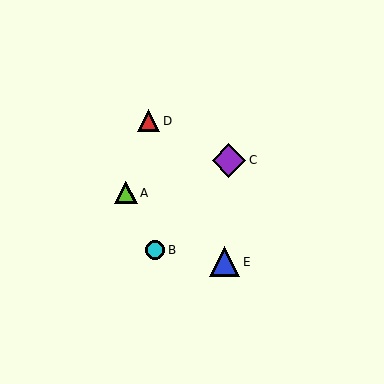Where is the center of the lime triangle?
The center of the lime triangle is at (126, 193).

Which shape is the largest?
The purple diamond (labeled C) is the largest.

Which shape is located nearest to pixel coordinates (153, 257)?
The cyan circle (labeled B) at (155, 250) is nearest to that location.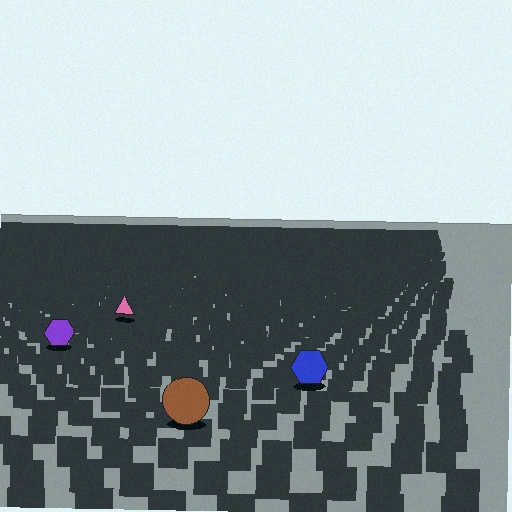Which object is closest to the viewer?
The brown circle is closest. The texture marks near it are larger and more spread out.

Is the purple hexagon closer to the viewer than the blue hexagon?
No. The blue hexagon is closer — you can tell from the texture gradient: the ground texture is coarser near it.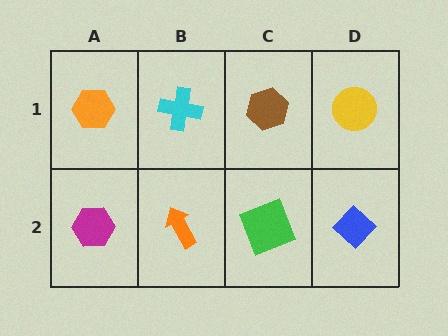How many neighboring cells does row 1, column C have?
3.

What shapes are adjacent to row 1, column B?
An orange arrow (row 2, column B), an orange hexagon (row 1, column A), a brown hexagon (row 1, column C).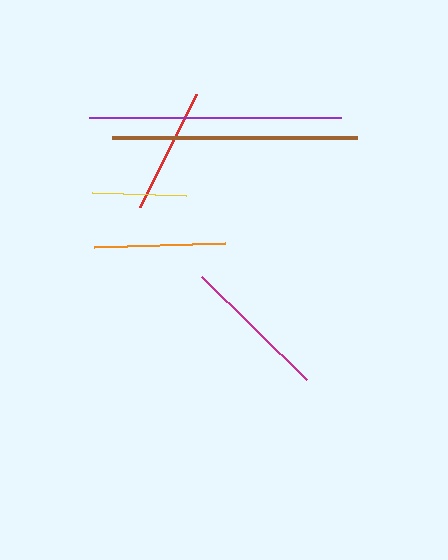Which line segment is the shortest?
The yellow line is the shortest at approximately 94 pixels.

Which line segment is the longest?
The purple line is the longest at approximately 252 pixels.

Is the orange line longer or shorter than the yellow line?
The orange line is longer than the yellow line.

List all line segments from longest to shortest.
From longest to shortest: purple, brown, magenta, orange, red, yellow.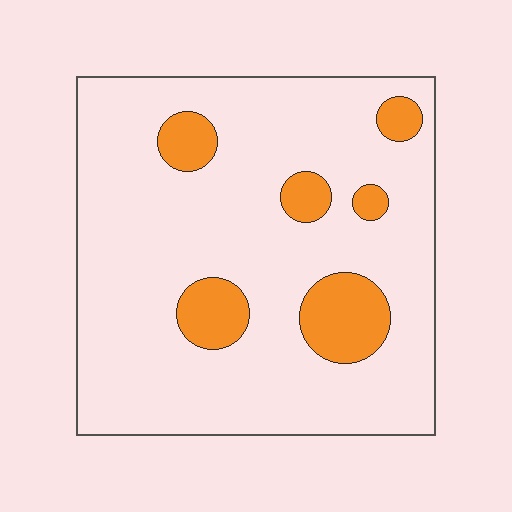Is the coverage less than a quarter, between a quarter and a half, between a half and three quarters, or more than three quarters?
Less than a quarter.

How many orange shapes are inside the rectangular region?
6.